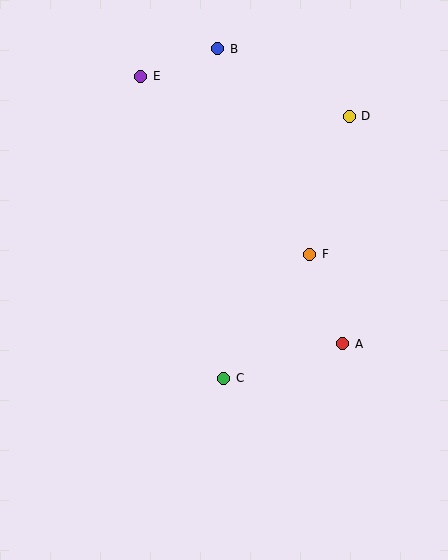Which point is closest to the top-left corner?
Point E is closest to the top-left corner.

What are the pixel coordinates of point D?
Point D is at (349, 116).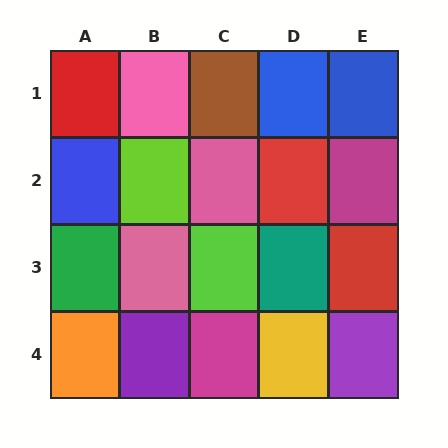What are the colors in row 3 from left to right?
Green, pink, lime, teal, red.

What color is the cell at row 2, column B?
Lime.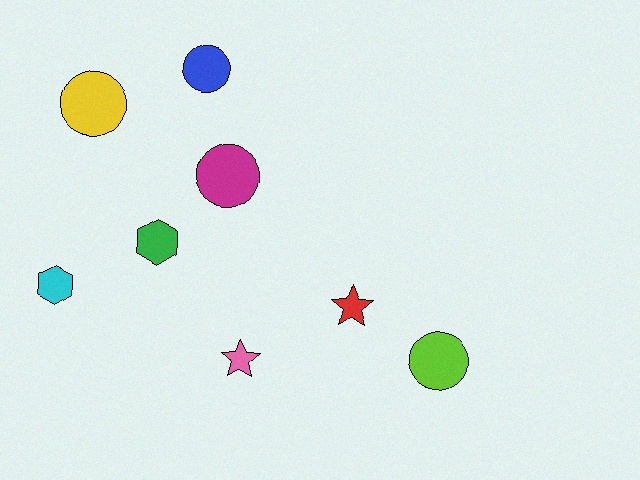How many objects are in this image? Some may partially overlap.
There are 8 objects.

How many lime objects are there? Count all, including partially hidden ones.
There is 1 lime object.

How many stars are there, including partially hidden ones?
There are 2 stars.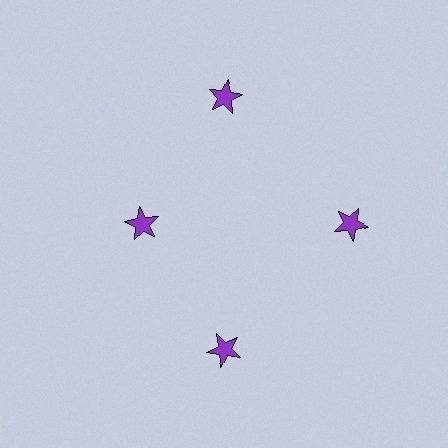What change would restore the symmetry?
The symmetry would be restored by moving it outward, back onto the ring so that all 4 stars sit at equal angles and equal distance from the center.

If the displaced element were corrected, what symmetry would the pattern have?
It would have 4-fold rotational symmetry — the pattern would map onto itself every 90 degrees.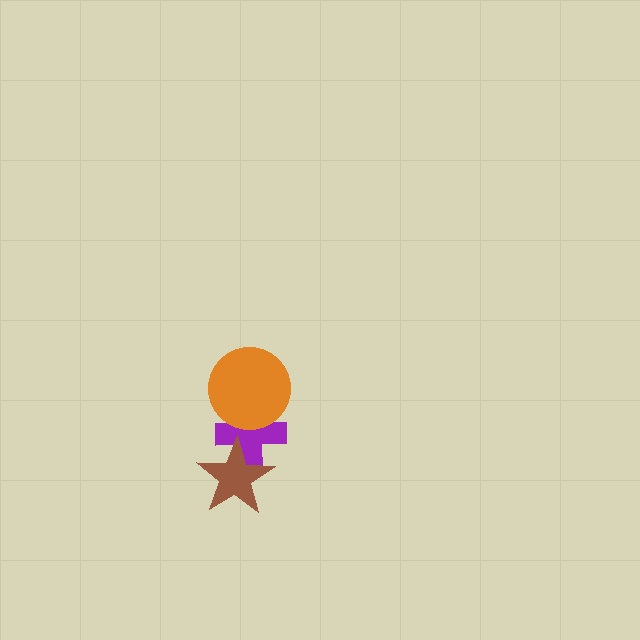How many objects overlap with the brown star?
1 object overlaps with the brown star.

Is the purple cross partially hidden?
Yes, it is partially covered by another shape.